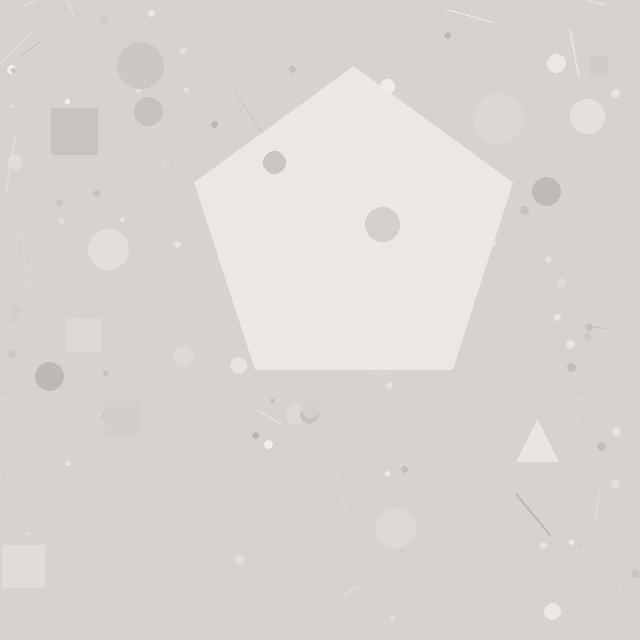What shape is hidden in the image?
A pentagon is hidden in the image.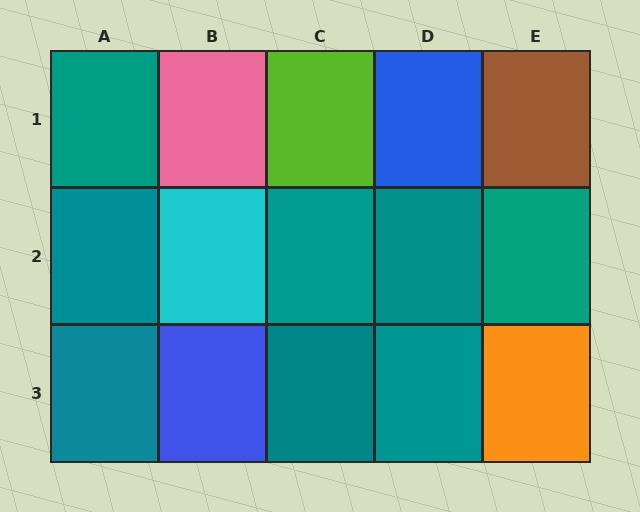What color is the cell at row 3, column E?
Orange.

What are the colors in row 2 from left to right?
Teal, cyan, teal, teal, teal.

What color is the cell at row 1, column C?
Lime.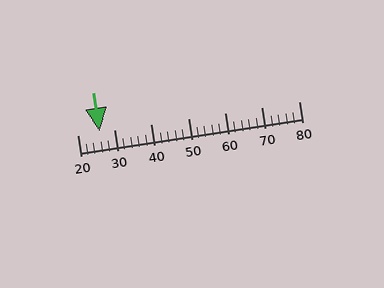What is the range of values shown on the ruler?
The ruler shows values from 20 to 80.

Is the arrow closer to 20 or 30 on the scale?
The arrow is closer to 30.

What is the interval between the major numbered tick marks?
The major tick marks are spaced 10 units apart.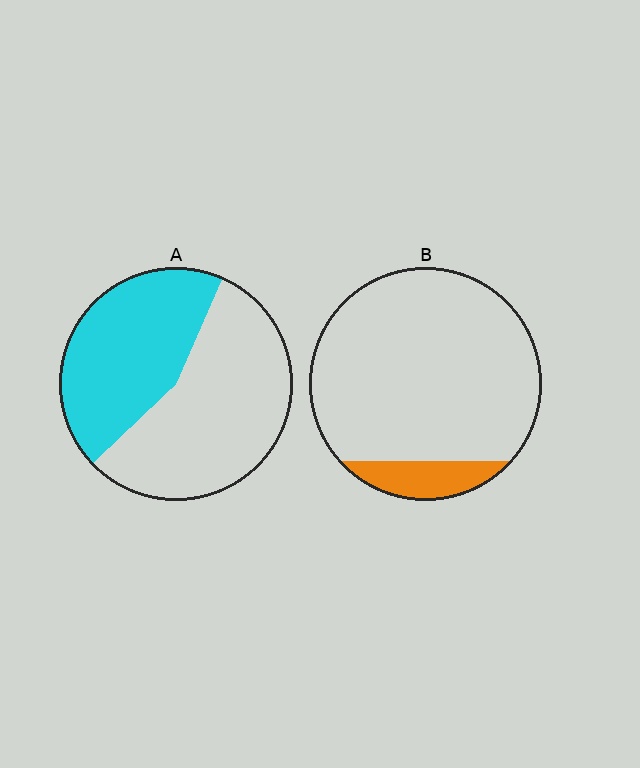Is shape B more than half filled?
No.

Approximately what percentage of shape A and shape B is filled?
A is approximately 45% and B is approximately 10%.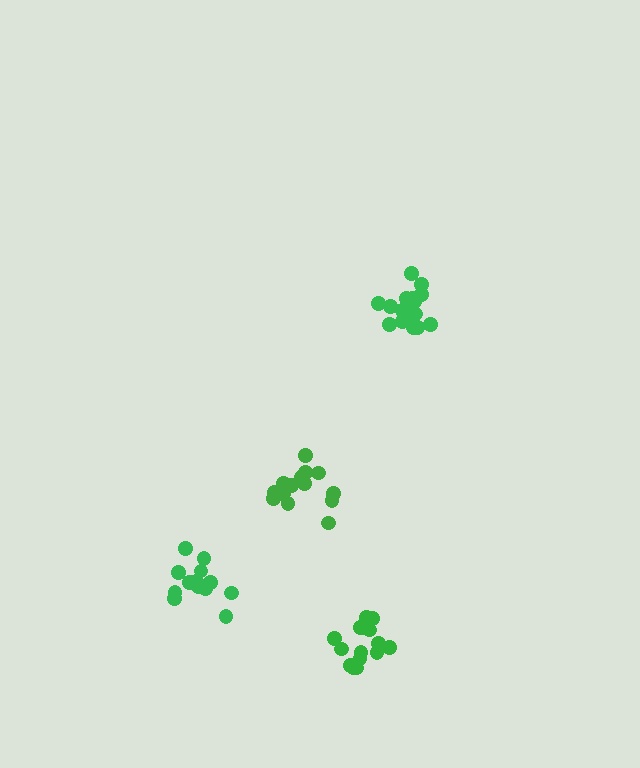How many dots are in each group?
Group 1: 16 dots, Group 2: 14 dots, Group 3: 13 dots, Group 4: 17 dots (60 total).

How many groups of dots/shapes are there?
There are 4 groups.